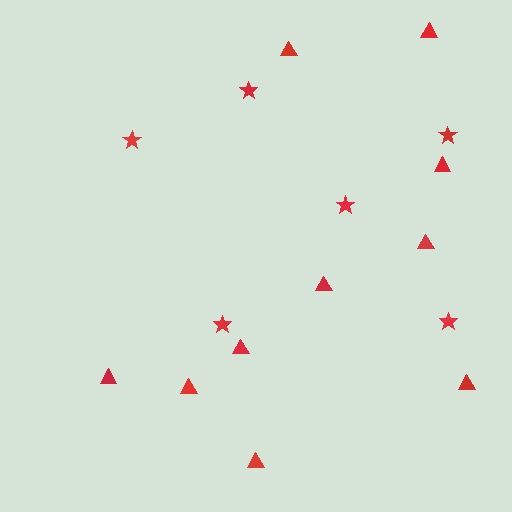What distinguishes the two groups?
There are 2 groups: one group of triangles (10) and one group of stars (6).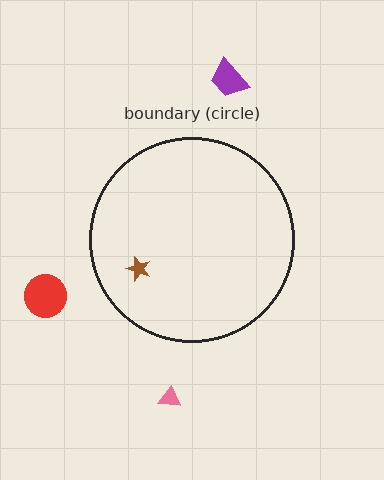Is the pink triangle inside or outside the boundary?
Outside.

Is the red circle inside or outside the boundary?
Outside.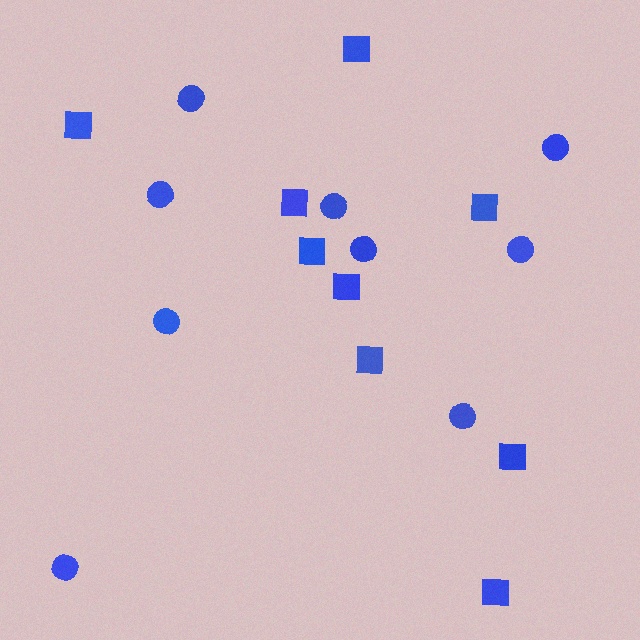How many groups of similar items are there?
There are 2 groups: one group of circles (9) and one group of squares (9).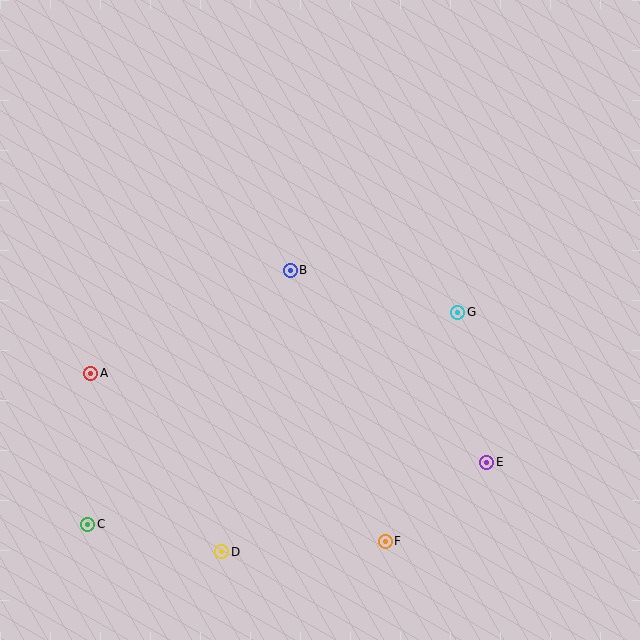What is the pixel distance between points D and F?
The distance between D and F is 164 pixels.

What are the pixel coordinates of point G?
Point G is at (458, 312).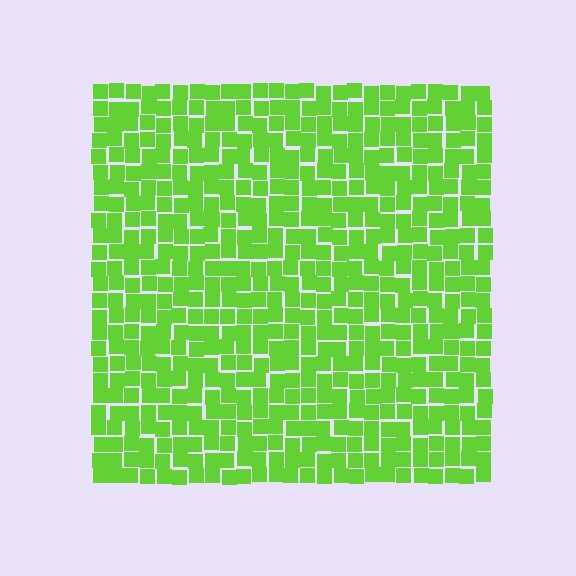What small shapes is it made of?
It is made of small squares.